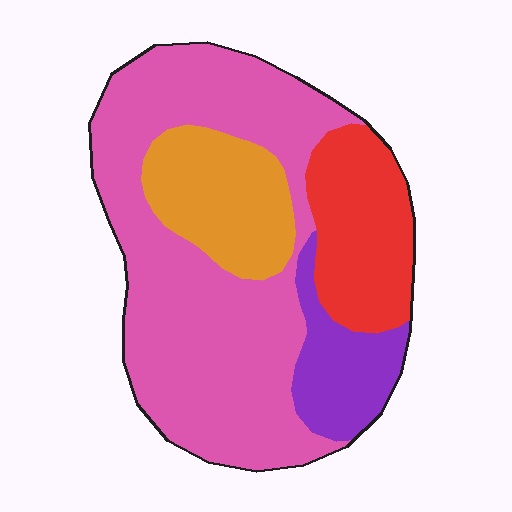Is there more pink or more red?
Pink.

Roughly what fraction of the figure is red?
Red covers about 15% of the figure.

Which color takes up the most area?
Pink, at roughly 55%.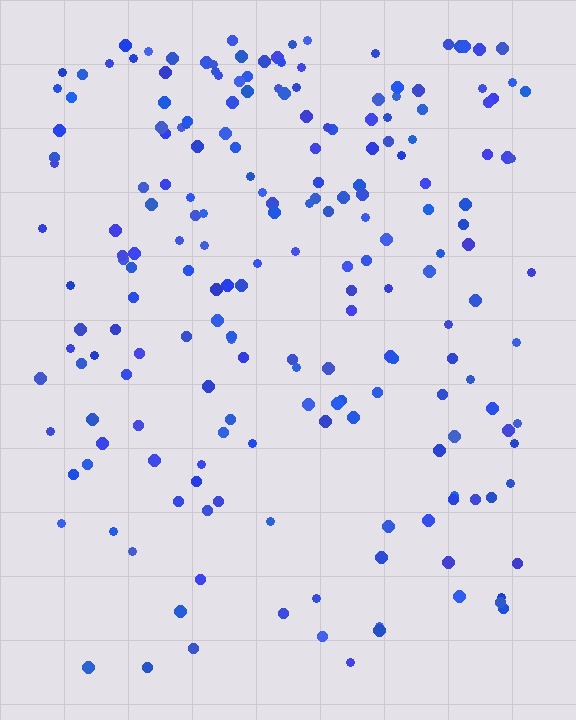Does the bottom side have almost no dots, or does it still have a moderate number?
Still a moderate number, just noticeably fewer than the top.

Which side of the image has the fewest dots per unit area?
The bottom.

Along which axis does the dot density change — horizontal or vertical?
Vertical.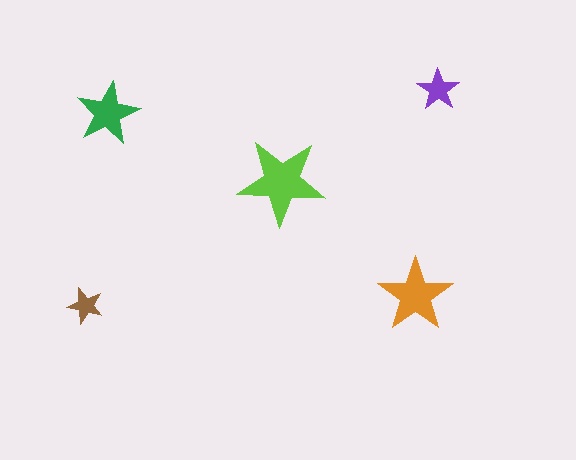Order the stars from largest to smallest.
the lime one, the orange one, the green one, the purple one, the brown one.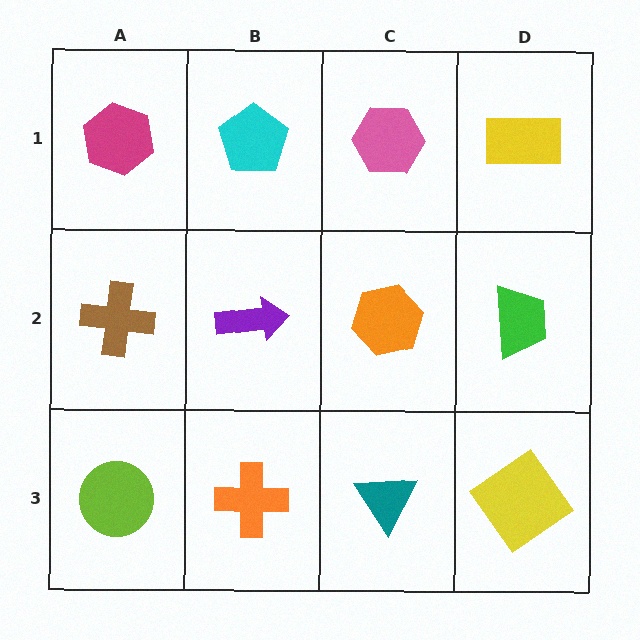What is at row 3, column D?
A yellow diamond.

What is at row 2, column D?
A green trapezoid.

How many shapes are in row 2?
4 shapes.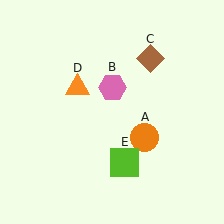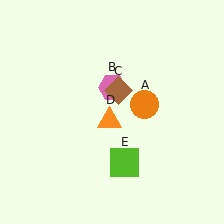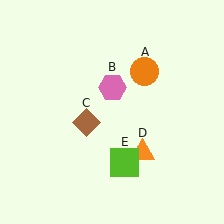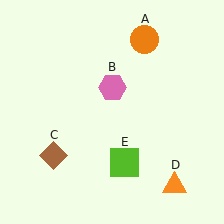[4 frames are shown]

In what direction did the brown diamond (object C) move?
The brown diamond (object C) moved down and to the left.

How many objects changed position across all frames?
3 objects changed position: orange circle (object A), brown diamond (object C), orange triangle (object D).